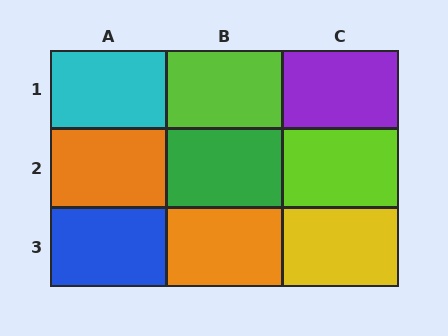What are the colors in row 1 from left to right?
Cyan, lime, purple.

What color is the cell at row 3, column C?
Yellow.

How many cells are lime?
2 cells are lime.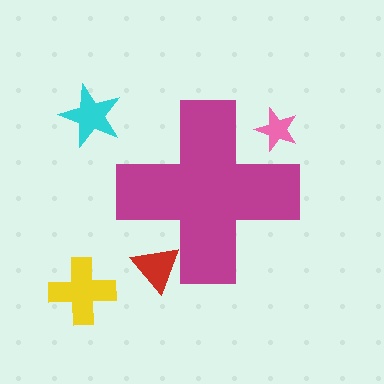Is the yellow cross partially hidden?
No, the yellow cross is fully visible.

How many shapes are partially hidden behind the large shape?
2 shapes are partially hidden.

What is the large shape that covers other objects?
A magenta cross.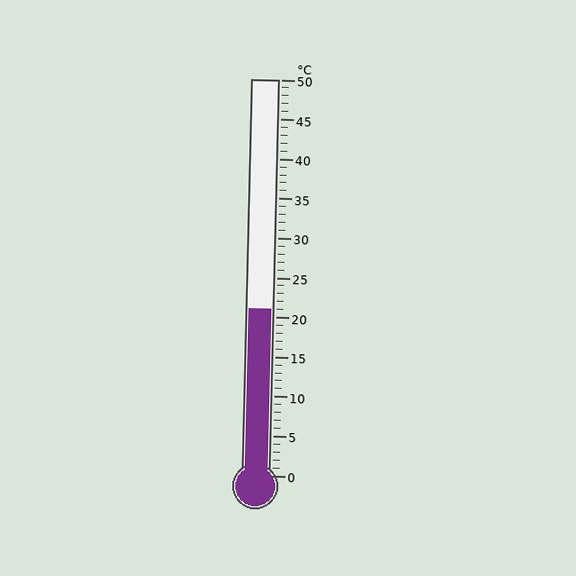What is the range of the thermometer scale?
The thermometer scale ranges from 0°C to 50°C.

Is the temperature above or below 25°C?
The temperature is below 25°C.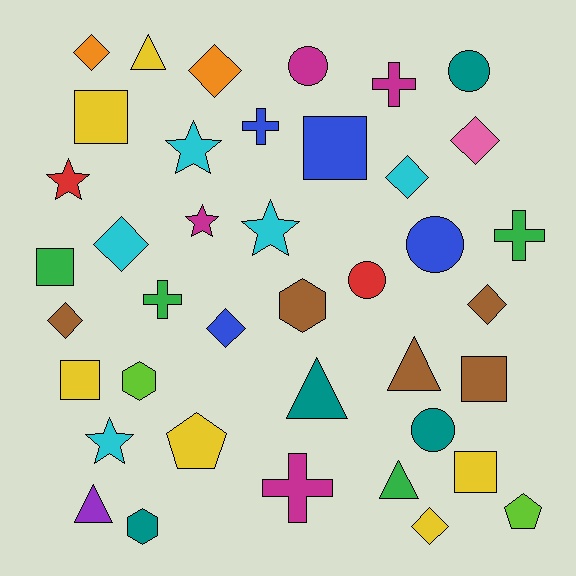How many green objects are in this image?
There are 4 green objects.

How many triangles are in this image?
There are 5 triangles.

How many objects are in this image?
There are 40 objects.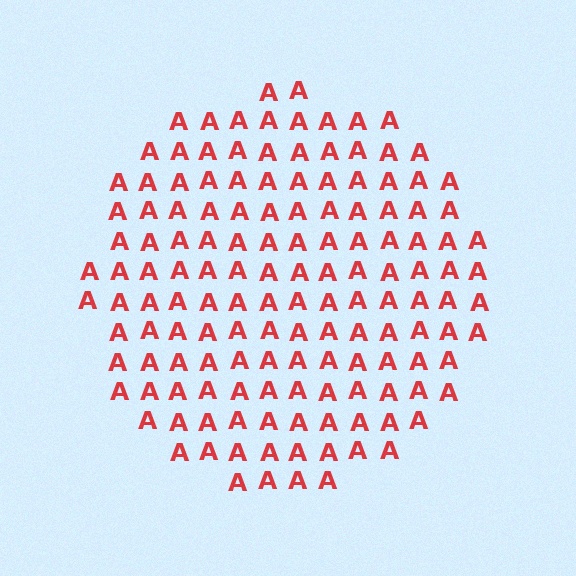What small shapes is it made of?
It is made of small letter A's.